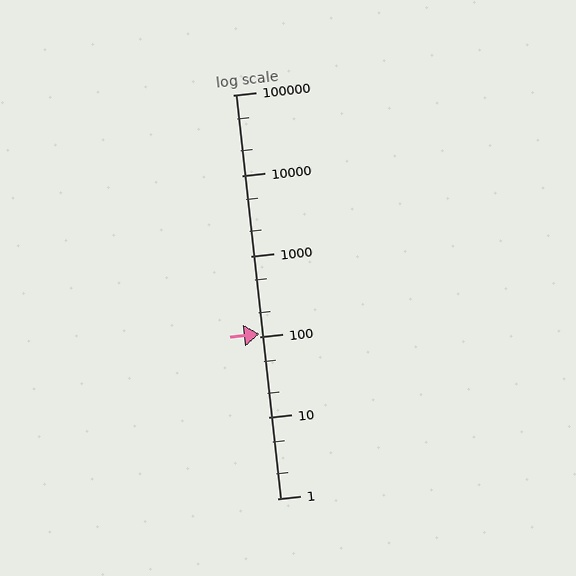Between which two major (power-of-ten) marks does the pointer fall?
The pointer is between 100 and 1000.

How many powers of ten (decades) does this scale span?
The scale spans 5 decades, from 1 to 100000.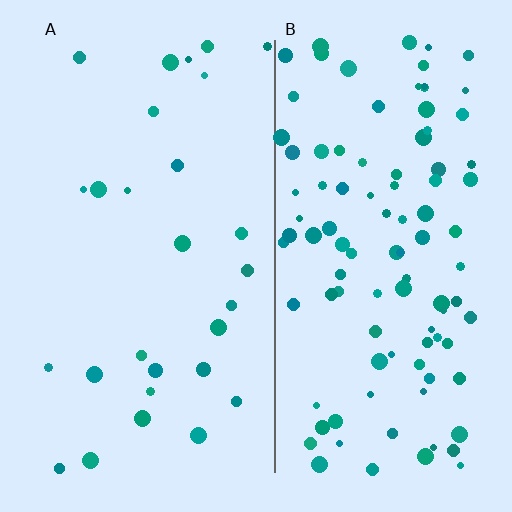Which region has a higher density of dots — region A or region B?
B (the right).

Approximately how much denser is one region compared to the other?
Approximately 3.7× — region B over region A.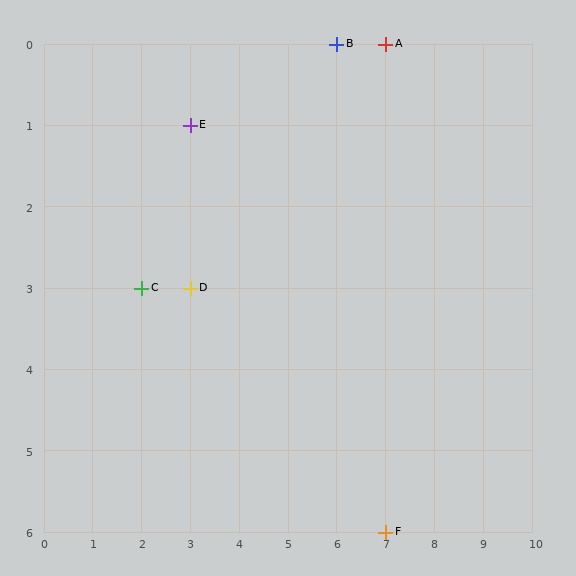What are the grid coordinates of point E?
Point E is at grid coordinates (3, 1).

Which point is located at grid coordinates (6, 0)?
Point B is at (6, 0).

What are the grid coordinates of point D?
Point D is at grid coordinates (3, 3).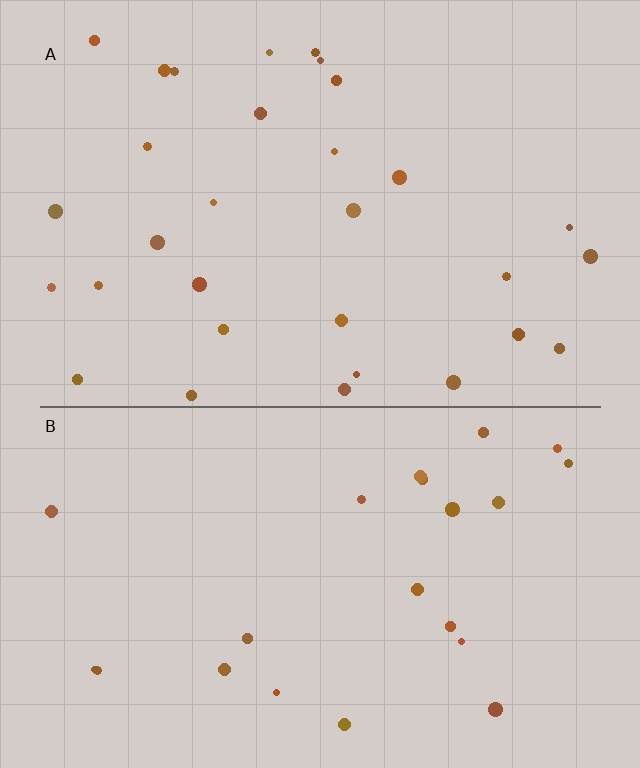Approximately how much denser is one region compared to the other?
Approximately 1.4× — region A over region B.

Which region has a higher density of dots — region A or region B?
A (the top).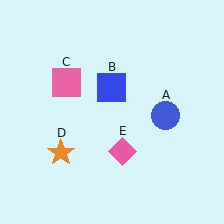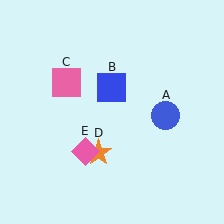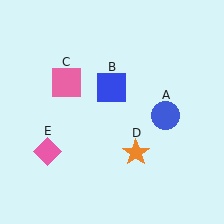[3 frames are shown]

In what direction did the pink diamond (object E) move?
The pink diamond (object E) moved left.